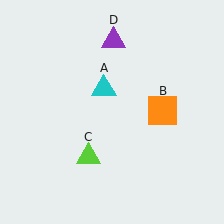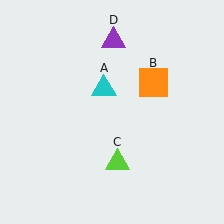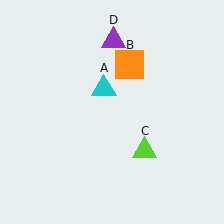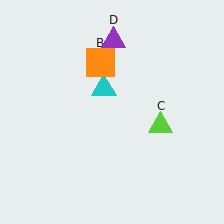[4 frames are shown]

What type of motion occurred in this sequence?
The orange square (object B), lime triangle (object C) rotated counterclockwise around the center of the scene.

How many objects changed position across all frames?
2 objects changed position: orange square (object B), lime triangle (object C).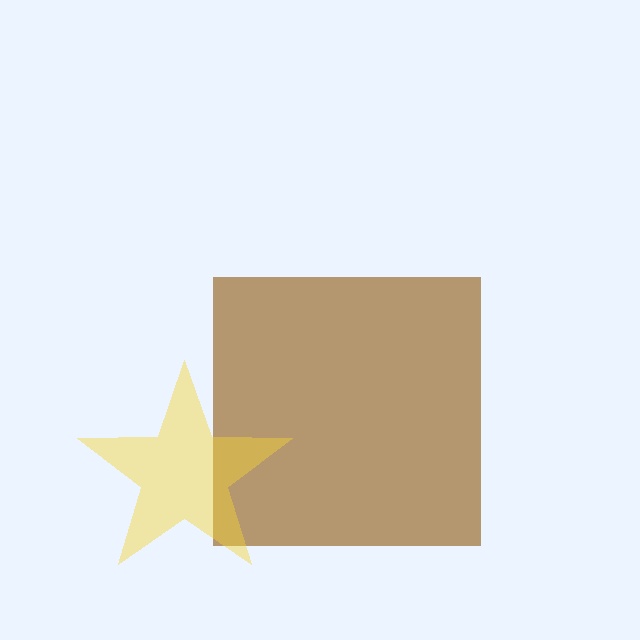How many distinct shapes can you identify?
There are 2 distinct shapes: a brown square, a yellow star.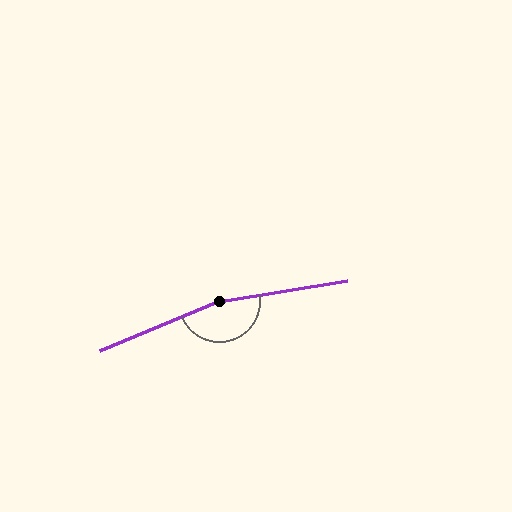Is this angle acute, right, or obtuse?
It is obtuse.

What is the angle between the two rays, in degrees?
Approximately 167 degrees.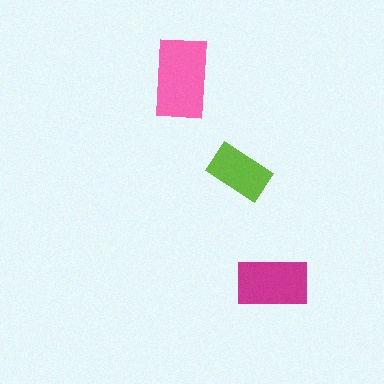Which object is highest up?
The pink rectangle is topmost.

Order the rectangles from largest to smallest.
the pink one, the magenta one, the lime one.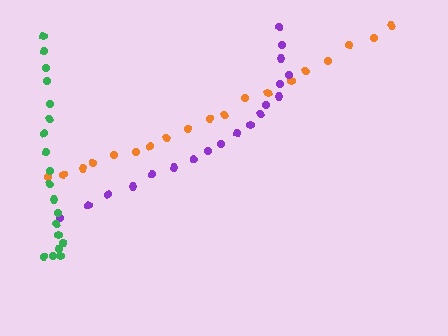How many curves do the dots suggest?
There are 3 distinct paths.